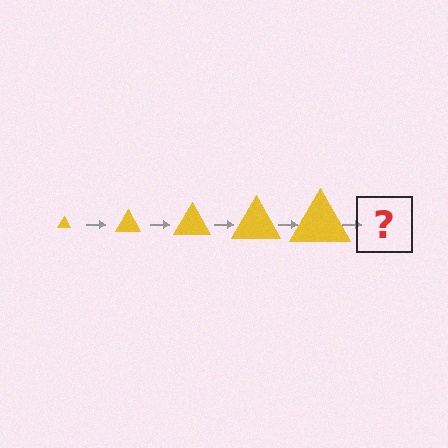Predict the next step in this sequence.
The next step is a yellow triangle, larger than the previous one.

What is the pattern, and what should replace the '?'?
The pattern is that the triangle gets progressively larger each step. The '?' should be a yellow triangle, larger than the previous one.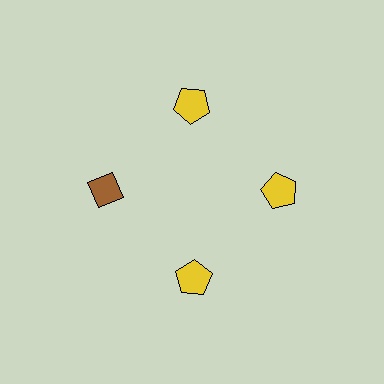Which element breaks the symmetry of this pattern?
The brown diamond at roughly the 9 o'clock position breaks the symmetry. All other shapes are yellow pentagons.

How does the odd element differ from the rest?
It differs in both color (brown instead of yellow) and shape (diamond instead of pentagon).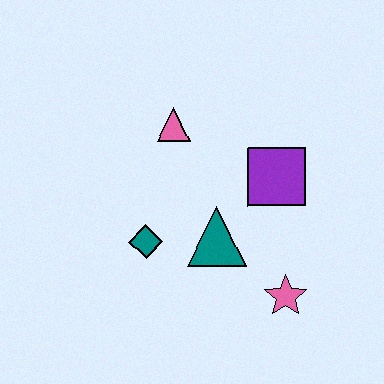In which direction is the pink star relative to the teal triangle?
The pink star is to the right of the teal triangle.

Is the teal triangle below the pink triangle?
Yes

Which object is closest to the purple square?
The teal triangle is closest to the purple square.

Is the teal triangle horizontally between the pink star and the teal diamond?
Yes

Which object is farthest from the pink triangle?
The pink star is farthest from the pink triangle.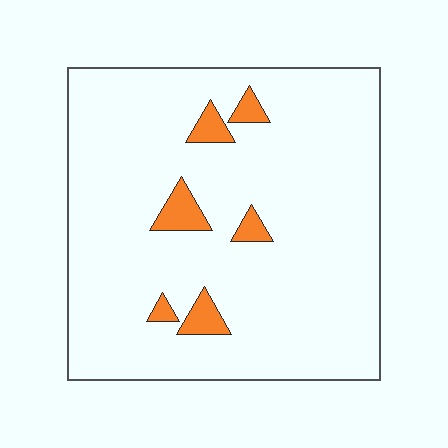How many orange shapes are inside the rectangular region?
6.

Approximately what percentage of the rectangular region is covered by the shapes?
Approximately 5%.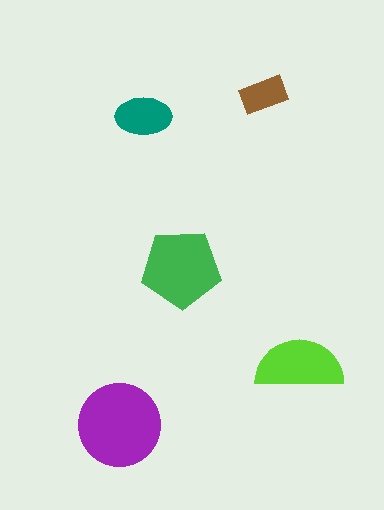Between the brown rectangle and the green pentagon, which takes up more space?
The green pentagon.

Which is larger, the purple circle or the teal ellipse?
The purple circle.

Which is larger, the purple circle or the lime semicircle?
The purple circle.